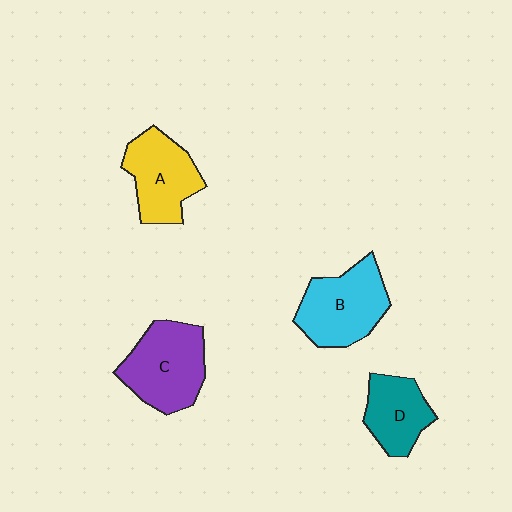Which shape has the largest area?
Shape C (purple).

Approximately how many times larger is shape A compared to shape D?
Approximately 1.2 times.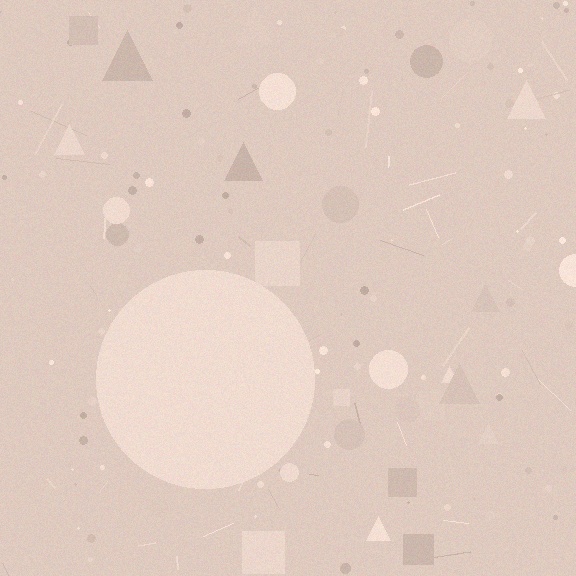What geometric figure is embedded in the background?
A circle is embedded in the background.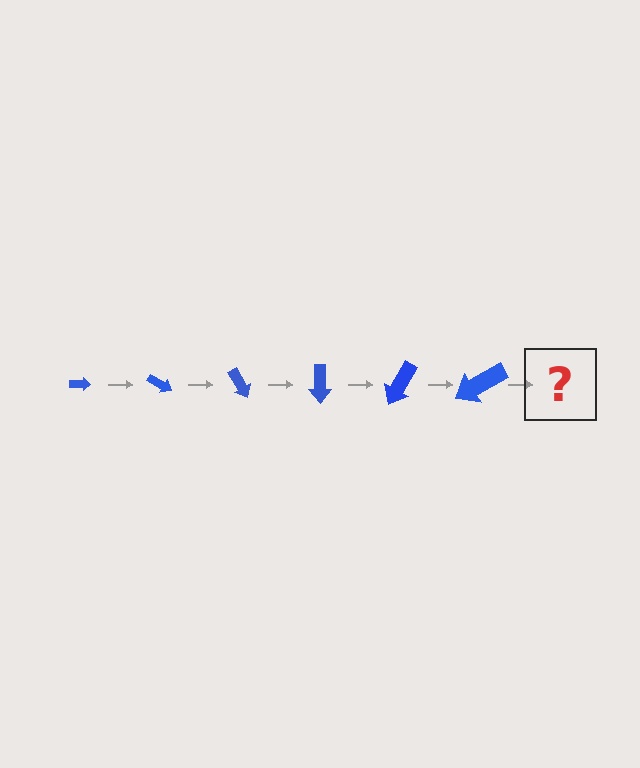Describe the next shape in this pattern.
It should be an arrow, larger than the previous one and rotated 180 degrees from the start.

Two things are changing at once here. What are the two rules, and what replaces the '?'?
The two rules are that the arrow grows larger each step and it rotates 30 degrees each step. The '?' should be an arrow, larger than the previous one and rotated 180 degrees from the start.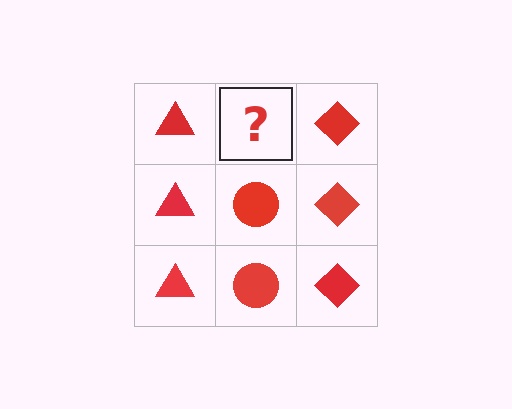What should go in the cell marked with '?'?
The missing cell should contain a red circle.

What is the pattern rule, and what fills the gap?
The rule is that each column has a consistent shape. The gap should be filled with a red circle.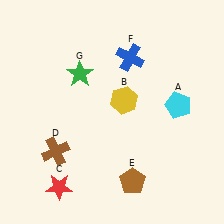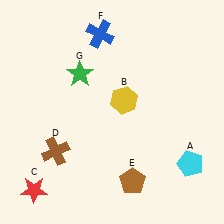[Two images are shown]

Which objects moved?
The objects that moved are: the cyan pentagon (A), the red star (C), the blue cross (F).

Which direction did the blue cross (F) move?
The blue cross (F) moved left.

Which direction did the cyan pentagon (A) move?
The cyan pentagon (A) moved down.